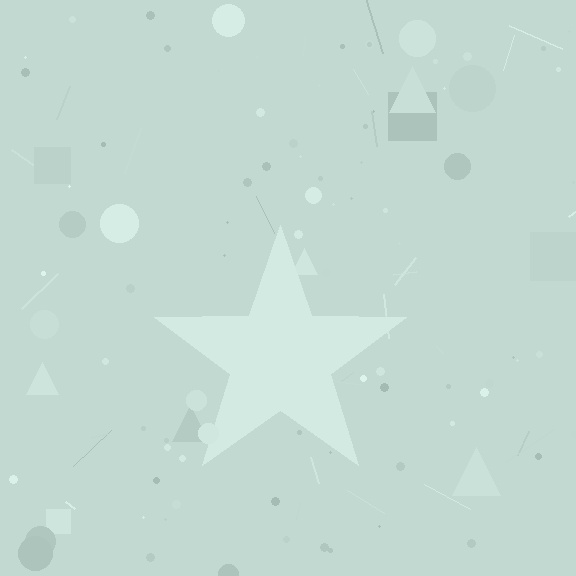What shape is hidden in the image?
A star is hidden in the image.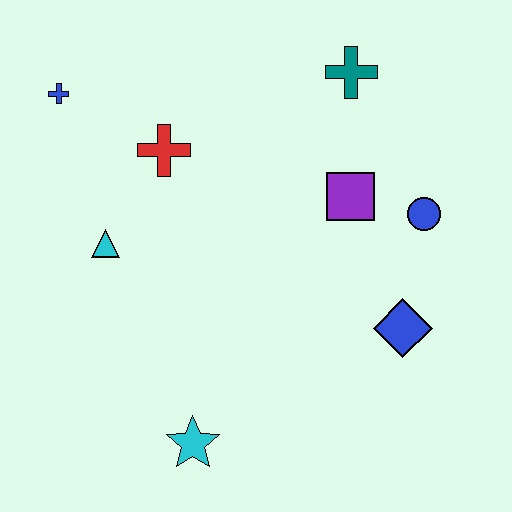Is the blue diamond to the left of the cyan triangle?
No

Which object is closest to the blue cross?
The red cross is closest to the blue cross.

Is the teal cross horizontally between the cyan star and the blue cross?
No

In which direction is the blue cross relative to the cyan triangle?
The blue cross is above the cyan triangle.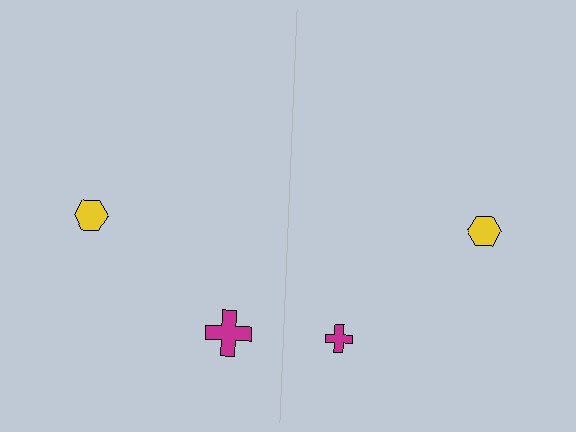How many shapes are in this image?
There are 4 shapes in this image.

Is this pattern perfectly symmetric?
No, the pattern is not perfectly symmetric. The magenta cross on the right side has a different size than its mirror counterpart.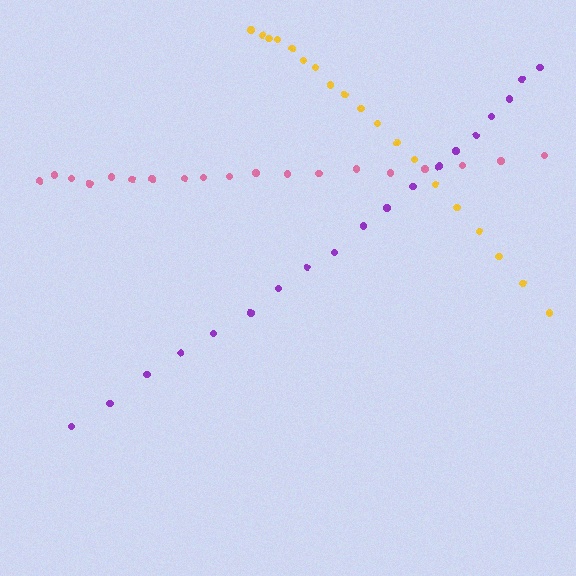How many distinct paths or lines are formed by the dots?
There are 3 distinct paths.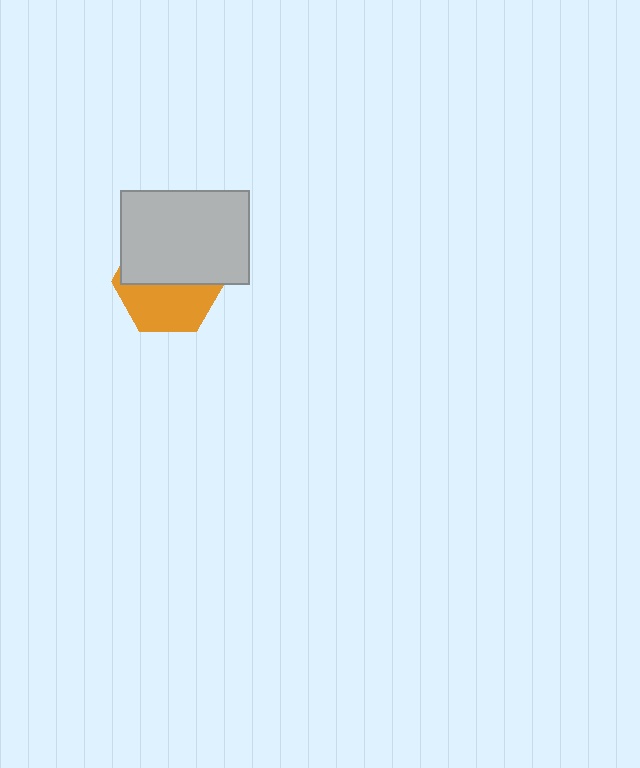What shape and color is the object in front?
The object in front is a light gray rectangle.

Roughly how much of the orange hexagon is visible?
About half of it is visible (roughly 46%).